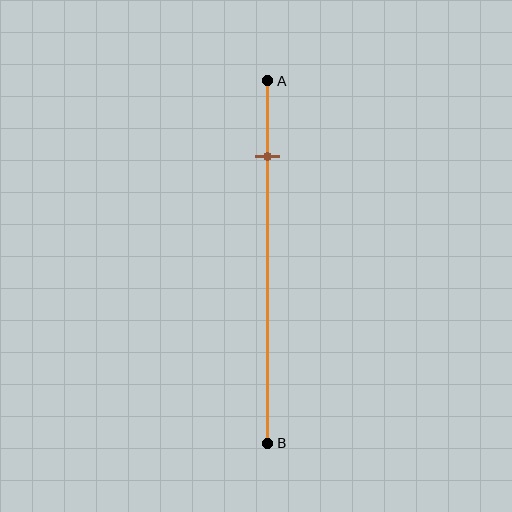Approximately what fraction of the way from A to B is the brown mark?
The brown mark is approximately 20% of the way from A to B.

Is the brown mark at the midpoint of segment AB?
No, the mark is at about 20% from A, not at the 50% midpoint.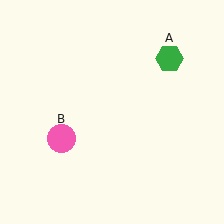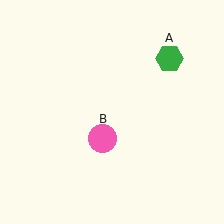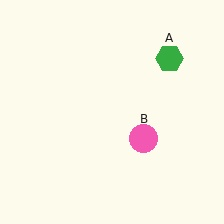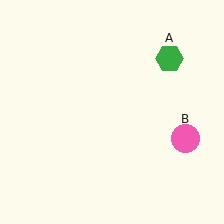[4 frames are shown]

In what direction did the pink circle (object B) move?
The pink circle (object B) moved right.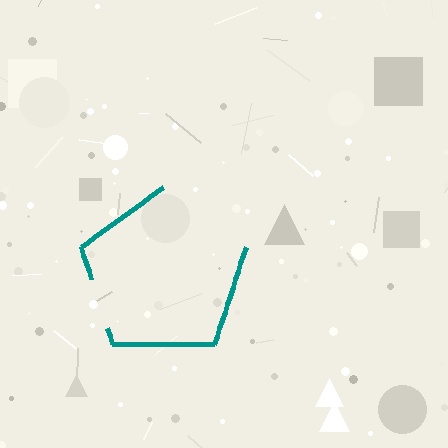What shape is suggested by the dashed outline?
The dashed outline suggests a pentagon.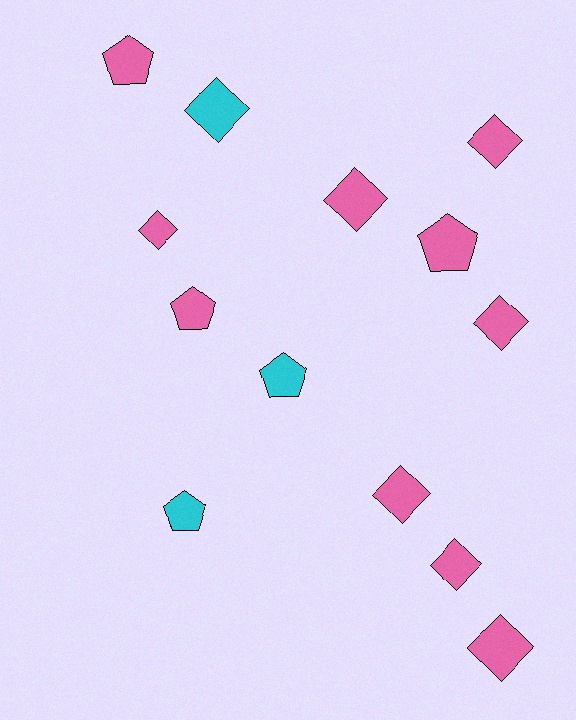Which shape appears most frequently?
Diamond, with 8 objects.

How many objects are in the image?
There are 13 objects.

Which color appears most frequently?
Pink, with 10 objects.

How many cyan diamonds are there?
There is 1 cyan diamond.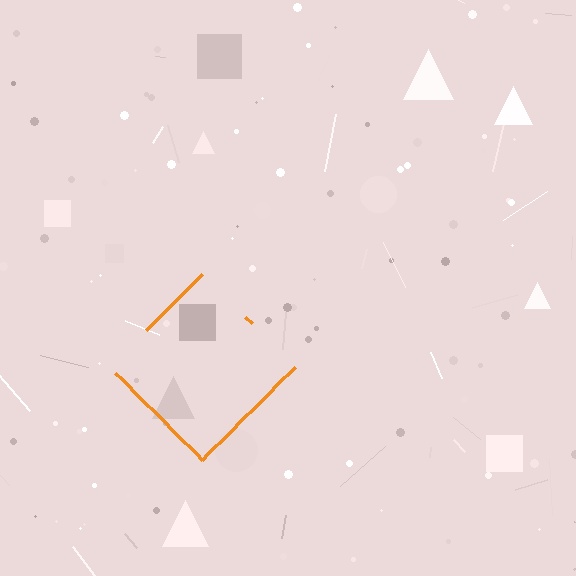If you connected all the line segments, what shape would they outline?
They would outline a diamond.